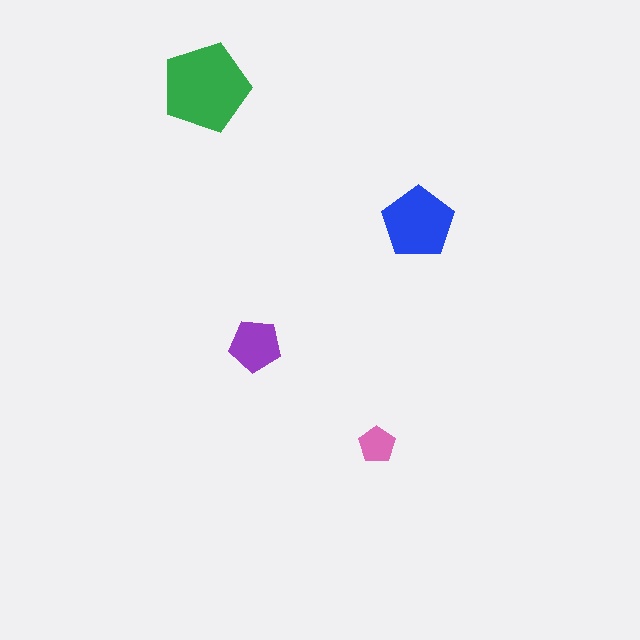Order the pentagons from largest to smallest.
the green one, the blue one, the purple one, the pink one.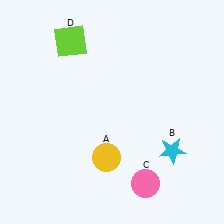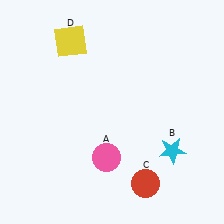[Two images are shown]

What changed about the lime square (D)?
In Image 1, D is lime. In Image 2, it changed to yellow.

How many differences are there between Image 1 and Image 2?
There are 3 differences between the two images.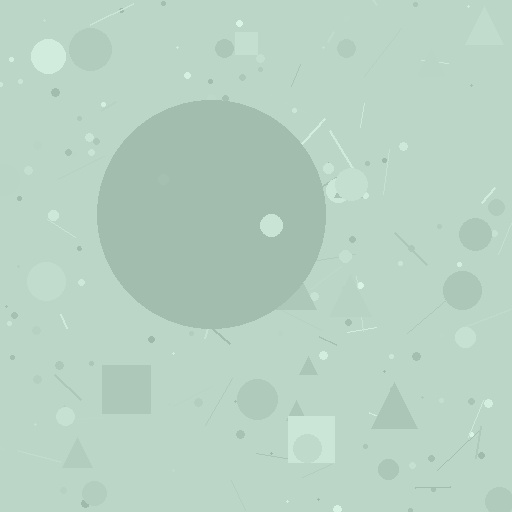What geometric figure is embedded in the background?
A circle is embedded in the background.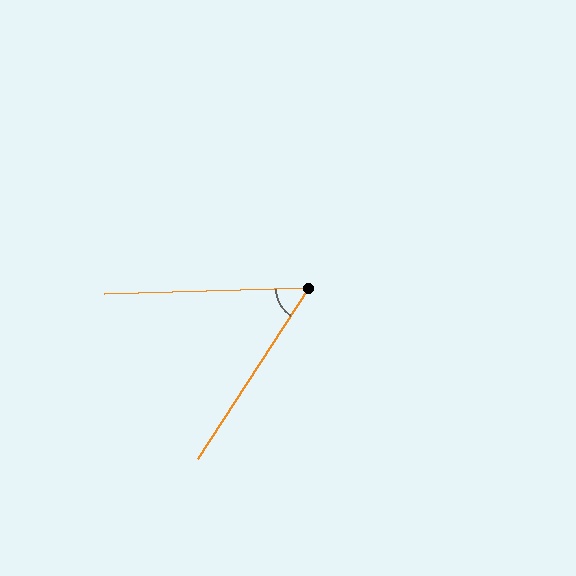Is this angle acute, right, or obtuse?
It is acute.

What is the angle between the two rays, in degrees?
Approximately 55 degrees.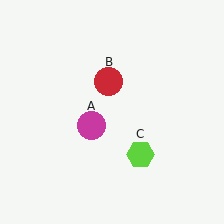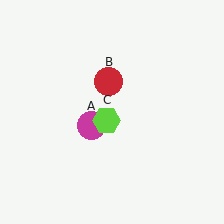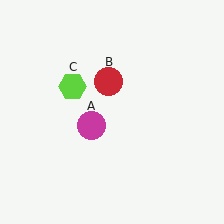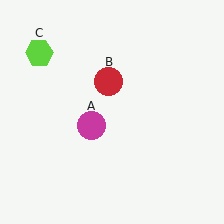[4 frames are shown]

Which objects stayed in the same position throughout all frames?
Magenta circle (object A) and red circle (object B) remained stationary.